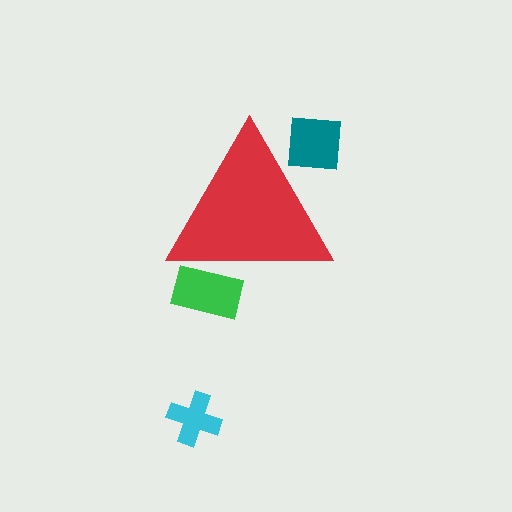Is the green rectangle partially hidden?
Yes, the green rectangle is partially hidden behind the red triangle.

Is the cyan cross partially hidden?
No, the cyan cross is fully visible.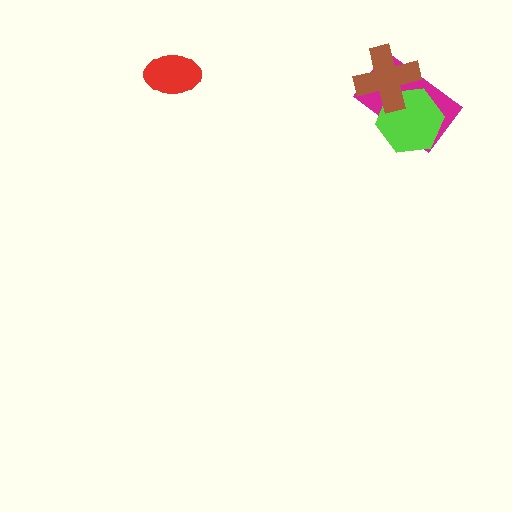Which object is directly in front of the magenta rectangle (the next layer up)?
The lime hexagon is directly in front of the magenta rectangle.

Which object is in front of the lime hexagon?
The brown cross is in front of the lime hexagon.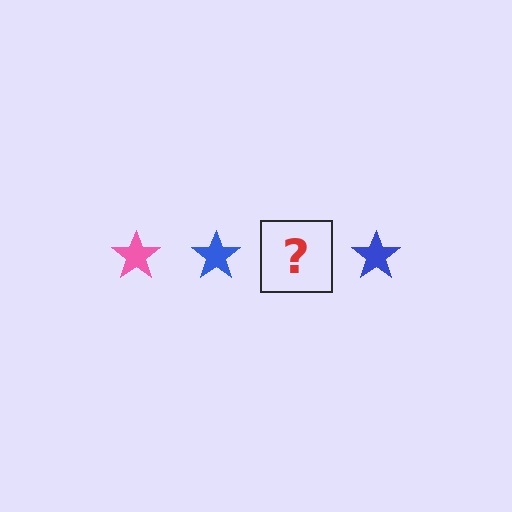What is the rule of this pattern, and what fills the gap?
The rule is that the pattern cycles through pink, blue stars. The gap should be filled with a pink star.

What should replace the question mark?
The question mark should be replaced with a pink star.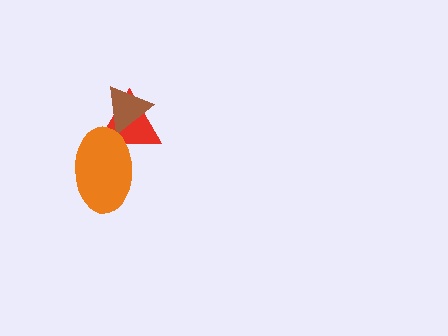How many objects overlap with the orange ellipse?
1 object overlaps with the orange ellipse.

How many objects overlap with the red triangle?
2 objects overlap with the red triangle.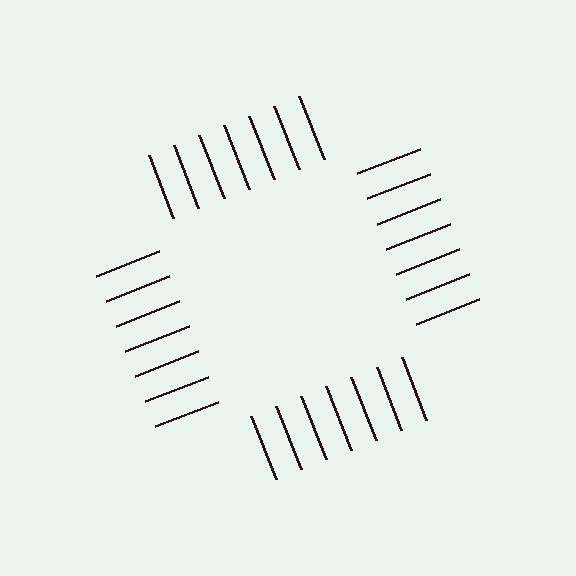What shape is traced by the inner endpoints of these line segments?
An illusory square — the line segments terminate on its edges but no continuous stroke is drawn.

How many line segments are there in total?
28 — 7 along each of the 4 edges.